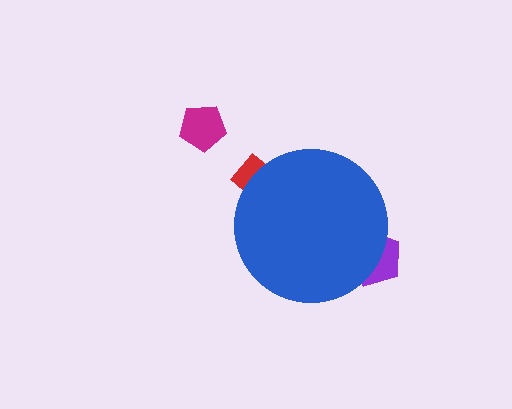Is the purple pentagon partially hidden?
Yes, the purple pentagon is partially hidden behind the blue circle.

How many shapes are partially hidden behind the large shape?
2 shapes are partially hidden.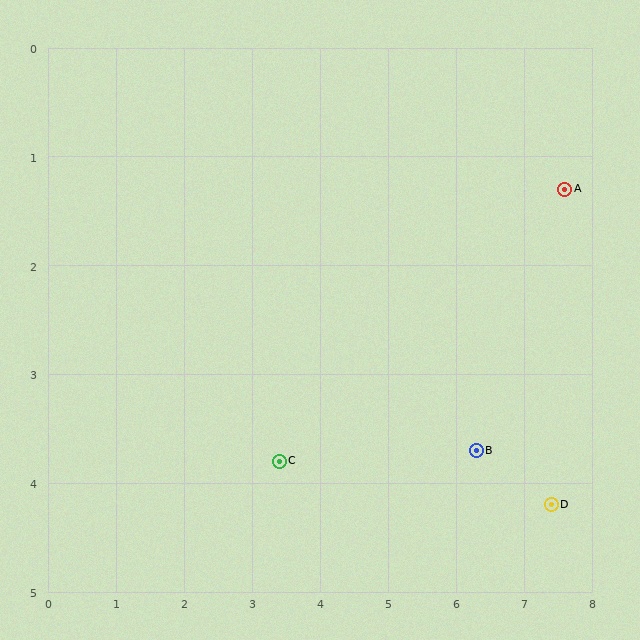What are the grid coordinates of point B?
Point B is at approximately (6.3, 3.7).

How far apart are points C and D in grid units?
Points C and D are about 4.0 grid units apart.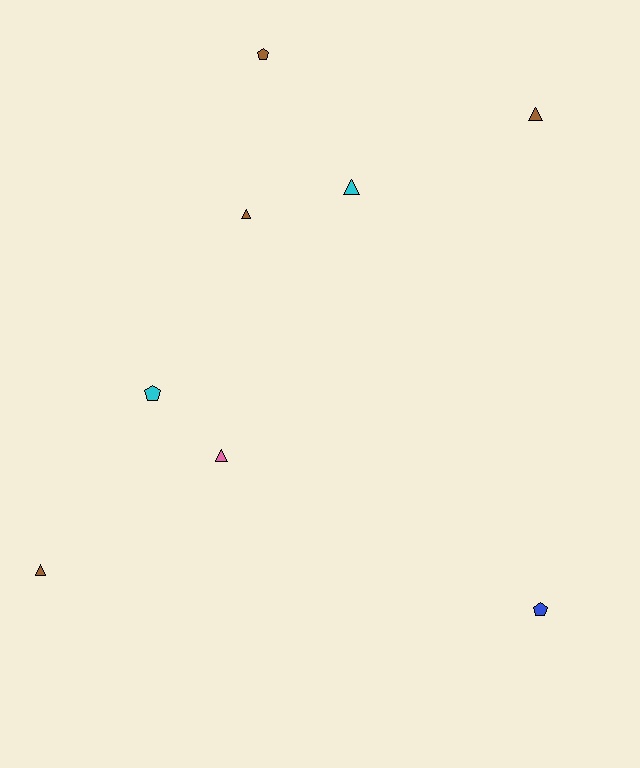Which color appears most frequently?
Brown, with 4 objects.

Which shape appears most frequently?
Triangle, with 5 objects.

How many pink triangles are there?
There is 1 pink triangle.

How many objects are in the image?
There are 8 objects.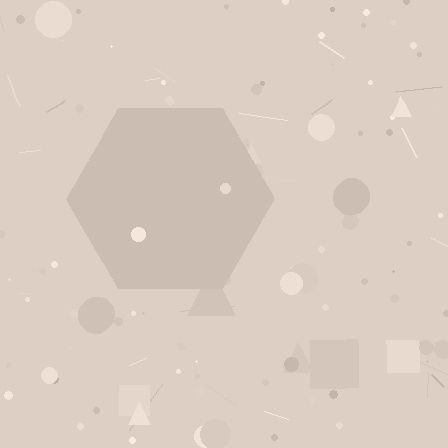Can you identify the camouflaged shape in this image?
The camouflaged shape is a hexagon.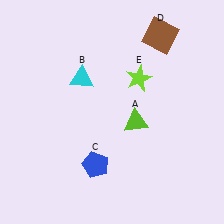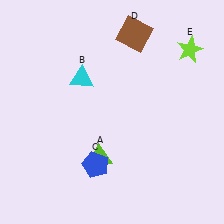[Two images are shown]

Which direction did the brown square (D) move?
The brown square (D) moved left.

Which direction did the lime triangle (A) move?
The lime triangle (A) moved down.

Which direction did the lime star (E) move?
The lime star (E) moved right.